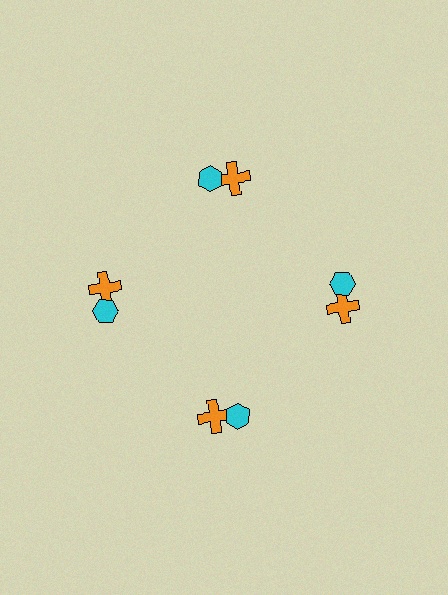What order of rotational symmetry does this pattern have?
This pattern has 4-fold rotational symmetry.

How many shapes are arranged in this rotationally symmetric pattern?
There are 8 shapes, arranged in 4 groups of 2.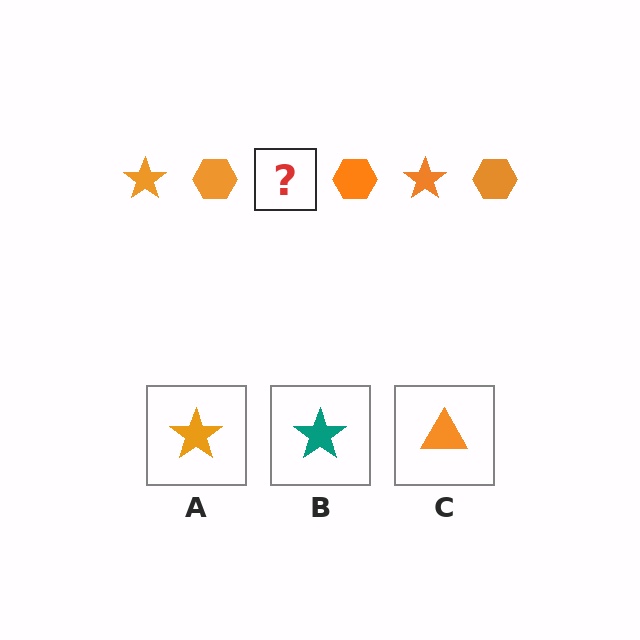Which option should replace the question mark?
Option A.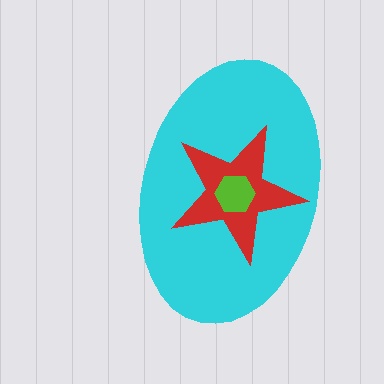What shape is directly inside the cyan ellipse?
The red star.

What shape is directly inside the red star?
The lime hexagon.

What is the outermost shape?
The cyan ellipse.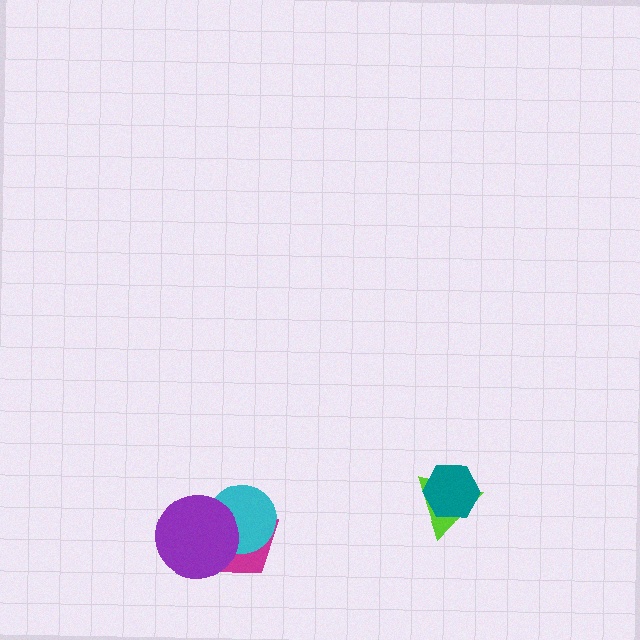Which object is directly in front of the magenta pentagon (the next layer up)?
The cyan circle is directly in front of the magenta pentagon.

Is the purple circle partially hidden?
No, no other shape covers it.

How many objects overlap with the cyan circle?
2 objects overlap with the cyan circle.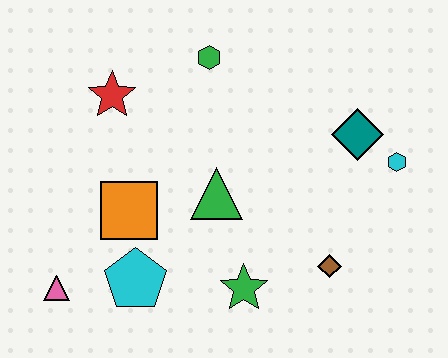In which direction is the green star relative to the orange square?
The green star is to the right of the orange square.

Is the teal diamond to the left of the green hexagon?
No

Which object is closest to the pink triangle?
The cyan pentagon is closest to the pink triangle.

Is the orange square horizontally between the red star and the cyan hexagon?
Yes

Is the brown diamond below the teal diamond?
Yes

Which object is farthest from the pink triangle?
The cyan hexagon is farthest from the pink triangle.